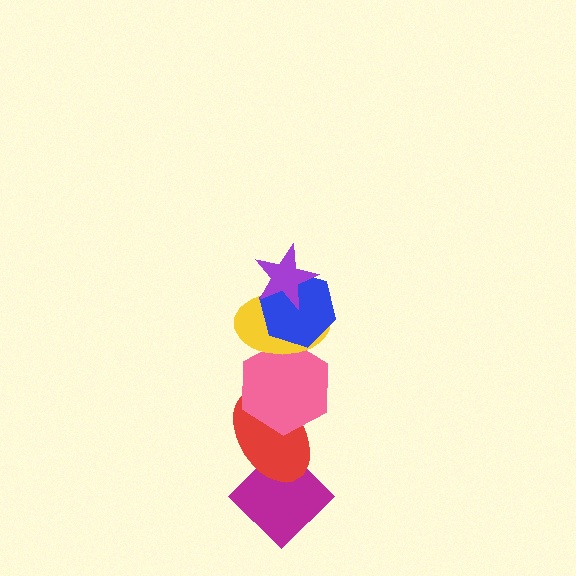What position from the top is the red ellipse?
The red ellipse is 5th from the top.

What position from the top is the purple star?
The purple star is 1st from the top.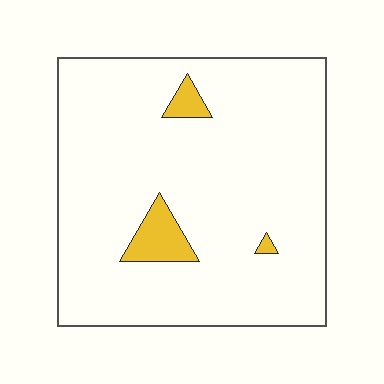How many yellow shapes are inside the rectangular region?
3.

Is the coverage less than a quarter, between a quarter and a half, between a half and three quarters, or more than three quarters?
Less than a quarter.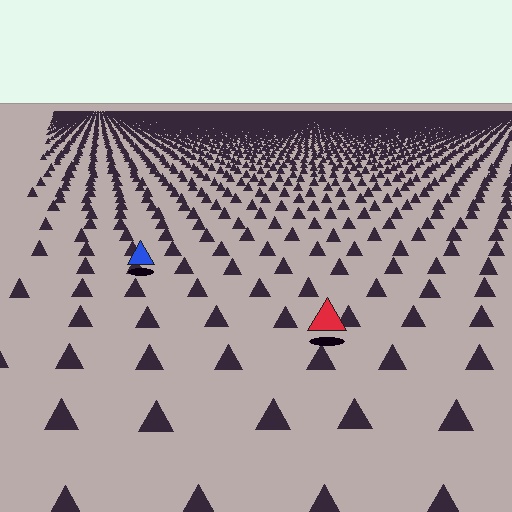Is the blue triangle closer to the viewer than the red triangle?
No. The red triangle is closer — you can tell from the texture gradient: the ground texture is coarser near it.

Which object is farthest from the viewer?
The blue triangle is farthest from the viewer. It appears smaller and the ground texture around it is denser.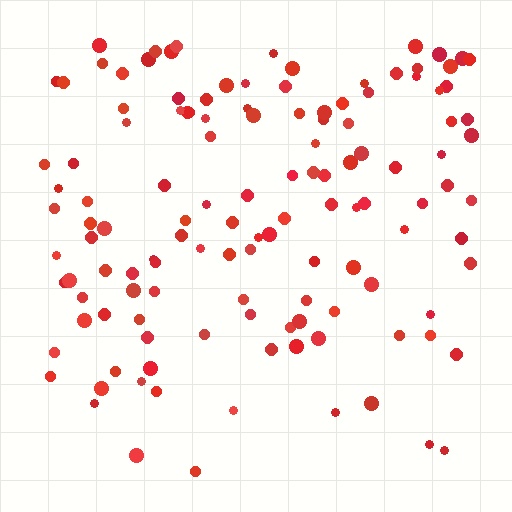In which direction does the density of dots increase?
From bottom to top, with the top side densest.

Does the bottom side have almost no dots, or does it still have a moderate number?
Still a moderate number, just noticeably fewer than the top.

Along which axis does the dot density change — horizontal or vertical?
Vertical.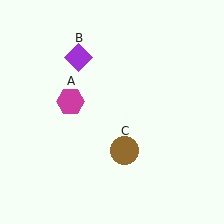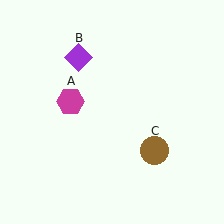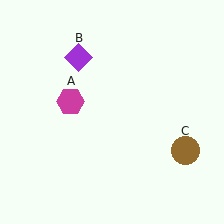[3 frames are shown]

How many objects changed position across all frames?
1 object changed position: brown circle (object C).